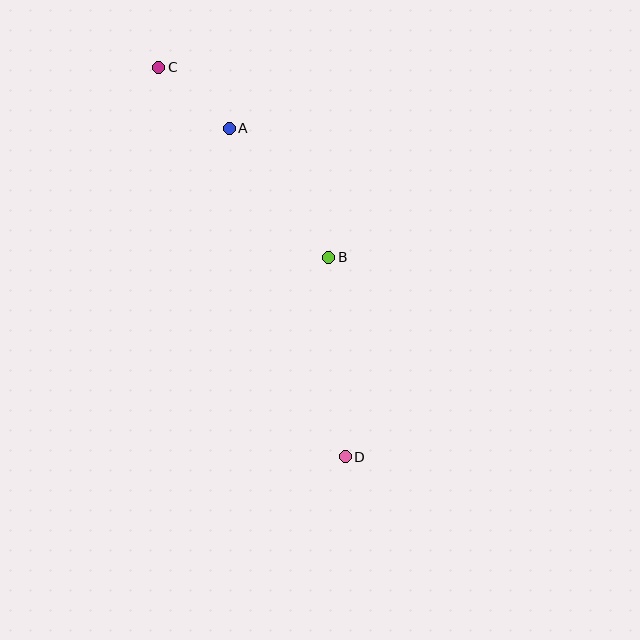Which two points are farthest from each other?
Points C and D are farthest from each other.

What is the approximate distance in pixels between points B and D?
The distance between B and D is approximately 200 pixels.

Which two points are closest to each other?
Points A and C are closest to each other.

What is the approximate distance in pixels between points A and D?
The distance between A and D is approximately 349 pixels.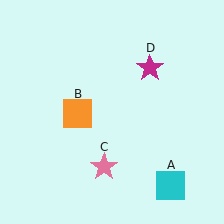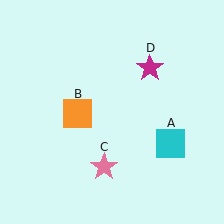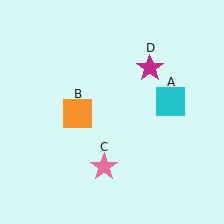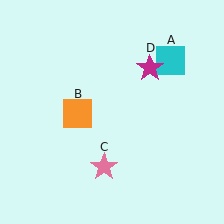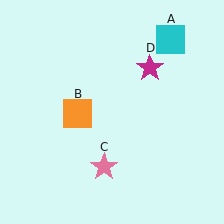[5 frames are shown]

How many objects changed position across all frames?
1 object changed position: cyan square (object A).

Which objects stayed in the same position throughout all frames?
Orange square (object B) and pink star (object C) and magenta star (object D) remained stationary.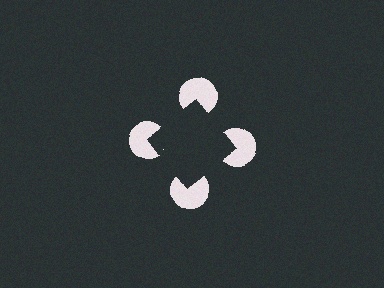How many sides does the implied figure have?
4 sides.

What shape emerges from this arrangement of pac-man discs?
An illusory square — its edges are inferred from the aligned wedge cuts in the pac-man discs, not physically drawn.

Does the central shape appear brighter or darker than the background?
It typically appears slightly darker than the background, even though no actual brightness change is drawn.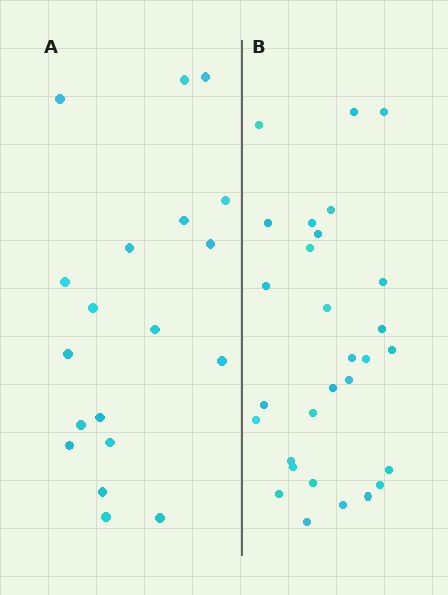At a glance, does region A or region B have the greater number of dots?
Region B (the right region) has more dots.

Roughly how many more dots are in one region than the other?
Region B has roughly 10 or so more dots than region A.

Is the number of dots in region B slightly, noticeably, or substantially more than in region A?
Region B has substantially more. The ratio is roughly 1.5 to 1.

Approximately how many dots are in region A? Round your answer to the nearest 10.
About 20 dots. (The exact count is 19, which rounds to 20.)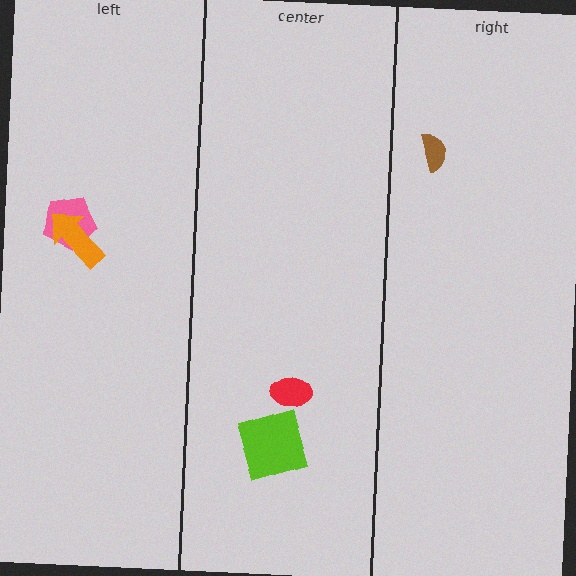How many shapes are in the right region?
1.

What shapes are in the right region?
The brown semicircle.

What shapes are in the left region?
The pink pentagon, the orange arrow.